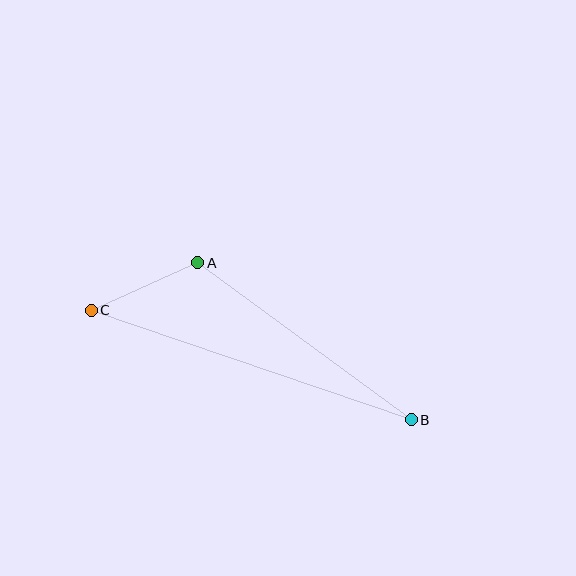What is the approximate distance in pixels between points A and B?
The distance between A and B is approximately 265 pixels.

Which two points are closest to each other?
Points A and C are closest to each other.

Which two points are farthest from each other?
Points B and C are farthest from each other.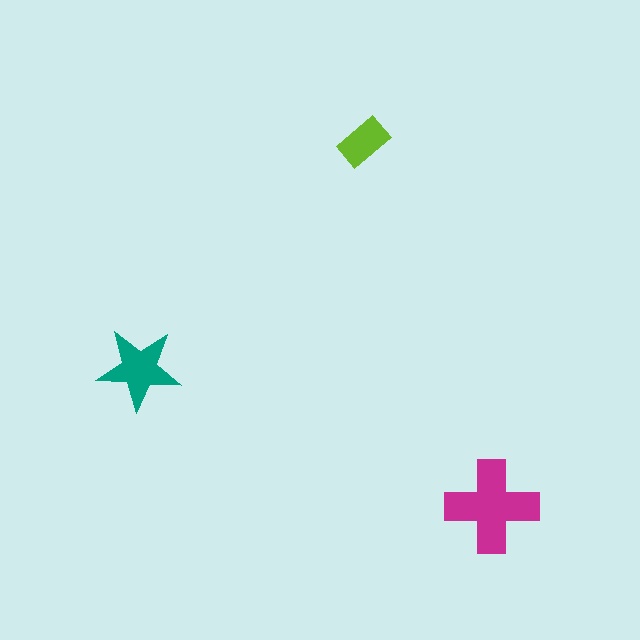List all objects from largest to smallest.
The magenta cross, the teal star, the lime rectangle.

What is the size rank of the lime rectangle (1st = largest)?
3rd.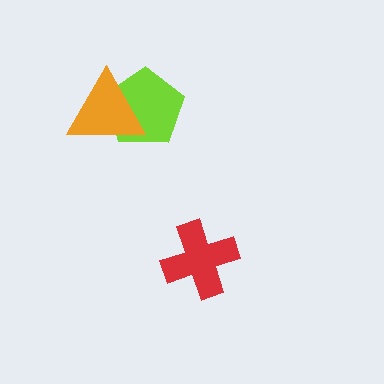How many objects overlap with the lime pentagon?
1 object overlaps with the lime pentagon.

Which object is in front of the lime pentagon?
The orange triangle is in front of the lime pentagon.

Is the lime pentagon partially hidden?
Yes, it is partially covered by another shape.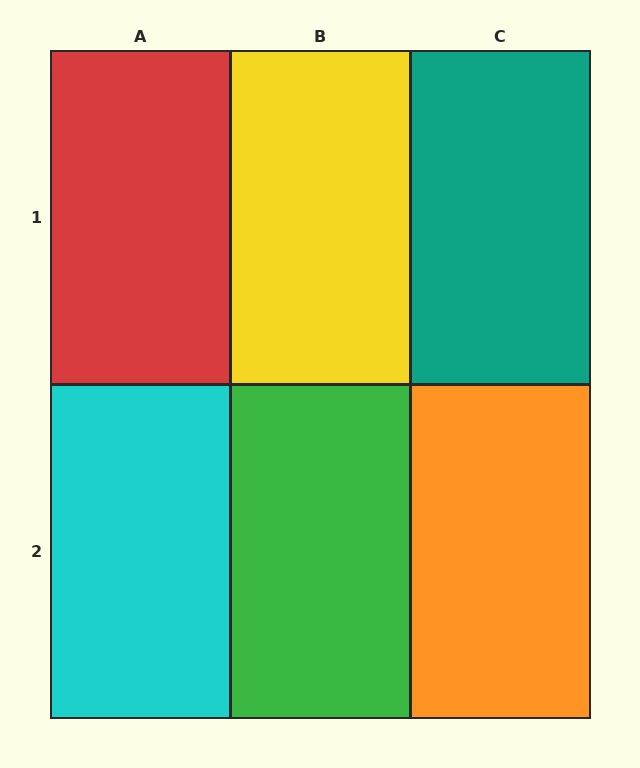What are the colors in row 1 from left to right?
Red, yellow, teal.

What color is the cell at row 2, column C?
Orange.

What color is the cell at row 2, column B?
Green.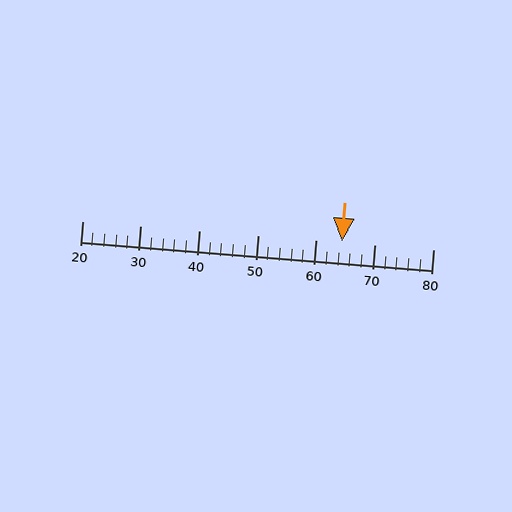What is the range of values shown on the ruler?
The ruler shows values from 20 to 80.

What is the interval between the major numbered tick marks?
The major tick marks are spaced 10 units apart.